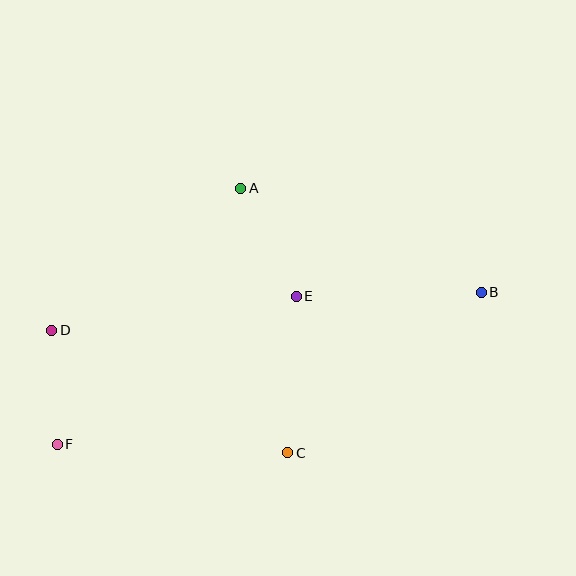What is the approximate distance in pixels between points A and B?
The distance between A and B is approximately 262 pixels.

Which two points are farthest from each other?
Points B and F are farthest from each other.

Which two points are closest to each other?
Points D and F are closest to each other.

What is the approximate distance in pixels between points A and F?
The distance between A and F is approximately 315 pixels.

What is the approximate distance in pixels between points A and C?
The distance between A and C is approximately 269 pixels.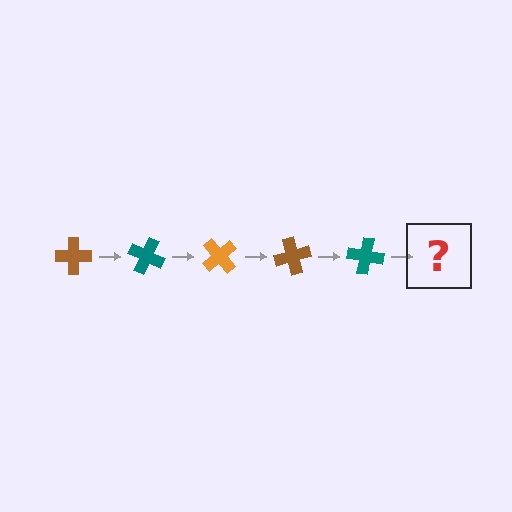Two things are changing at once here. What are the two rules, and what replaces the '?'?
The two rules are that it rotates 25 degrees each step and the color cycles through brown, teal, and orange. The '?' should be an orange cross, rotated 125 degrees from the start.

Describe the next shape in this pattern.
It should be an orange cross, rotated 125 degrees from the start.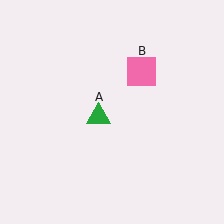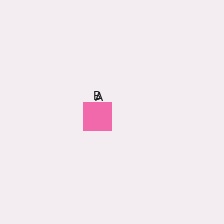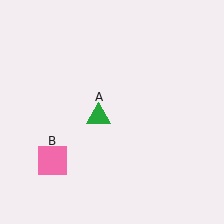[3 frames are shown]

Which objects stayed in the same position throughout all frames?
Green triangle (object A) remained stationary.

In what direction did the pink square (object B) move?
The pink square (object B) moved down and to the left.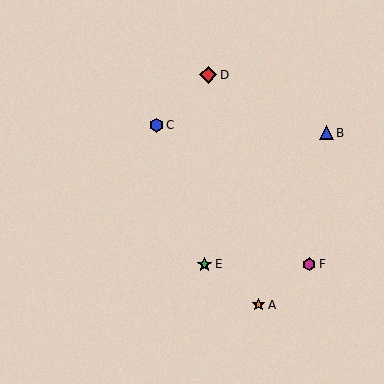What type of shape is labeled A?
Shape A is an orange star.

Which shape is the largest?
The red diamond (labeled D) is the largest.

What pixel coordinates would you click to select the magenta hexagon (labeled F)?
Click at (309, 264) to select the magenta hexagon F.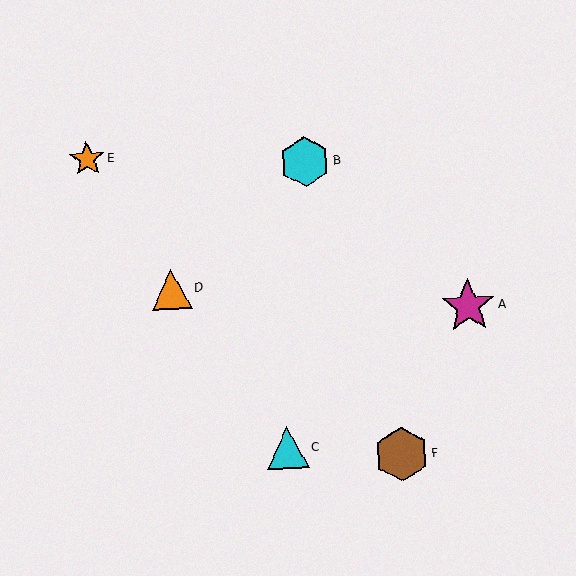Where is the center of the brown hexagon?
The center of the brown hexagon is at (402, 454).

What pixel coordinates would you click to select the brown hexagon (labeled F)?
Click at (402, 454) to select the brown hexagon F.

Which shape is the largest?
The brown hexagon (labeled F) is the largest.